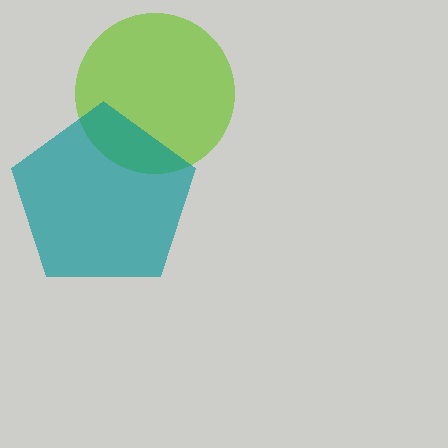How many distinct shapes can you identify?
There are 2 distinct shapes: a lime circle, a teal pentagon.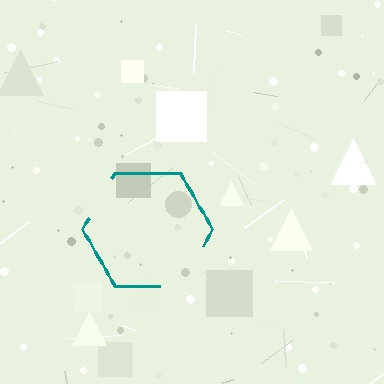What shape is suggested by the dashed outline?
The dashed outline suggests a hexagon.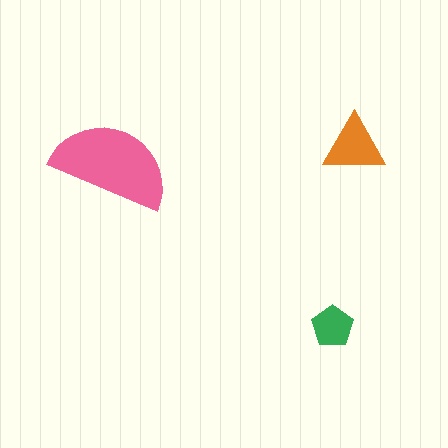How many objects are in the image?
There are 3 objects in the image.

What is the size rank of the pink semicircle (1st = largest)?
1st.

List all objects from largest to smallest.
The pink semicircle, the orange triangle, the green pentagon.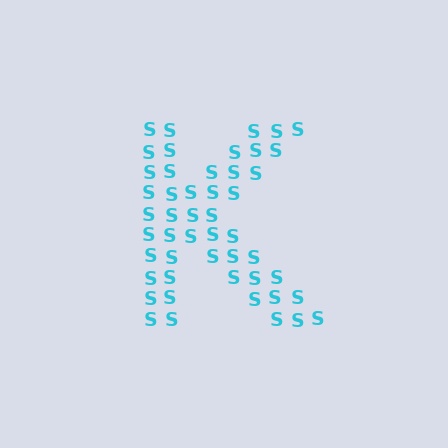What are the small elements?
The small elements are letter S's.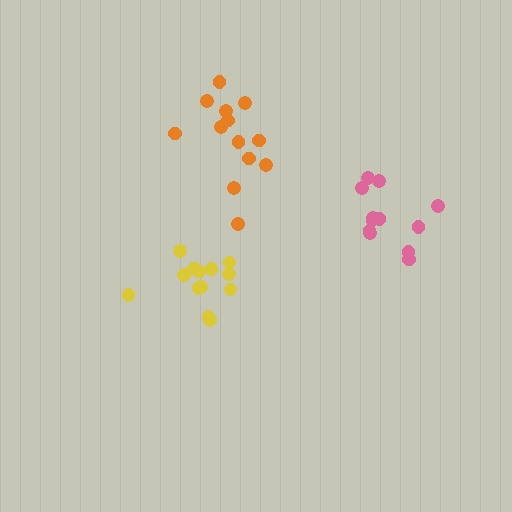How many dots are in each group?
Group 1: 12 dots, Group 2: 13 dots, Group 3: 13 dots (38 total).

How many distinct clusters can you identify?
There are 3 distinct clusters.